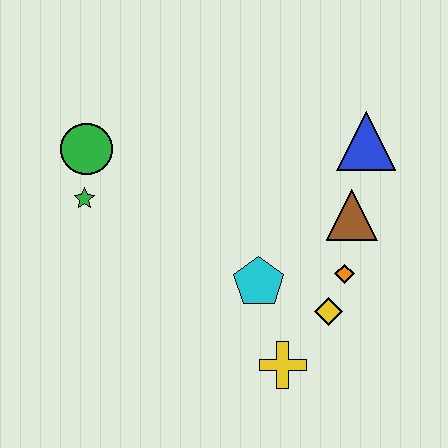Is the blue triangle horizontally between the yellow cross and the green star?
No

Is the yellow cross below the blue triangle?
Yes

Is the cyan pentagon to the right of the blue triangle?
No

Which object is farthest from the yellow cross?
The green circle is farthest from the yellow cross.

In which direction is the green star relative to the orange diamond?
The green star is to the left of the orange diamond.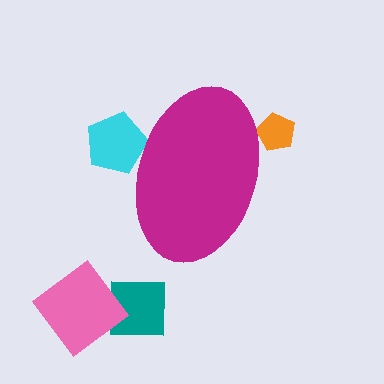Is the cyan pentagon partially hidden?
Yes, the cyan pentagon is partially hidden behind the magenta ellipse.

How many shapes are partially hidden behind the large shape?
2 shapes are partially hidden.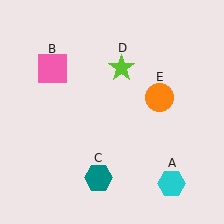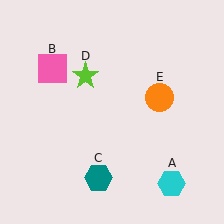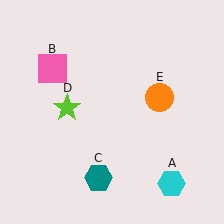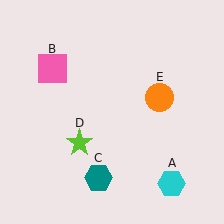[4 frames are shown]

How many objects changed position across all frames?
1 object changed position: lime star (object D).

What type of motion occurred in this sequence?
The lime star (object D) rotated counterclockwise around the center of the scene.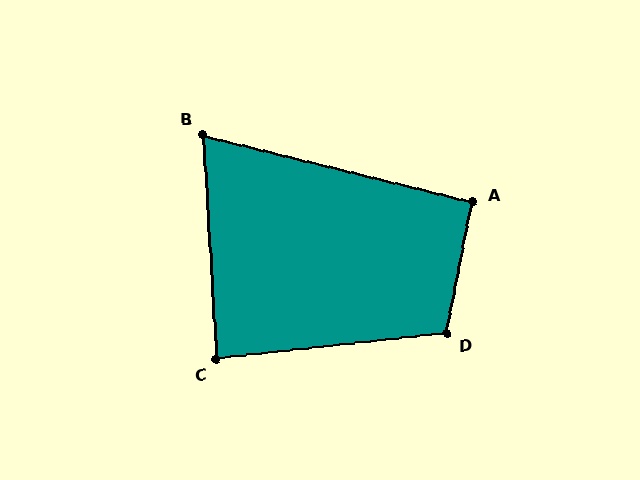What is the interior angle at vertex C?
Approximately 87 degrees (approximately right).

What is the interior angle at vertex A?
Approximately 93 degrees (approximately right).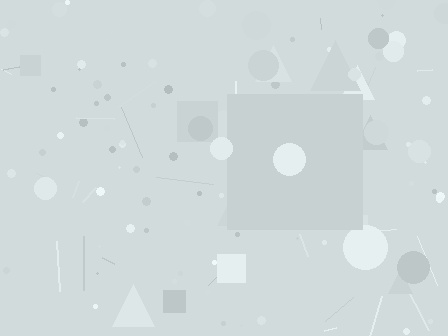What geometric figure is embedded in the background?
A square is embedded in the background.